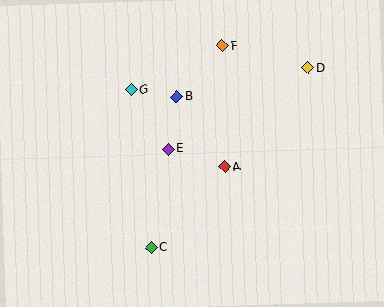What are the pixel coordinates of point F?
Point F is at (222, 46).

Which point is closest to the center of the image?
Point E at (168, 149) is closest to the center.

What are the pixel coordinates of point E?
Point E is at (168, 149).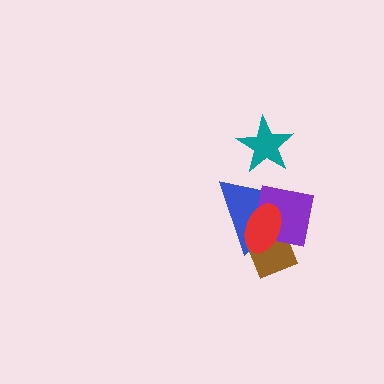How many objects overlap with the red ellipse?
3 objects overlap with the red ellipse.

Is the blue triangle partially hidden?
Yes, it is partially covered by another shape.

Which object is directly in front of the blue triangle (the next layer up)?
The brown diamond is directly in front of the blue triangle.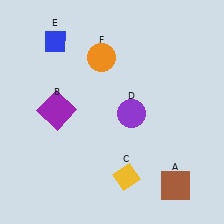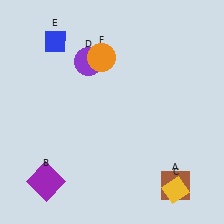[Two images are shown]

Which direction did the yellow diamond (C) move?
The yellow diamond (C) moved right.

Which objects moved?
The objects that moved are: the purple square (B), the yellow diamond (C), the purple circle (D).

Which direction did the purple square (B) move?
The purple square (B) moved down.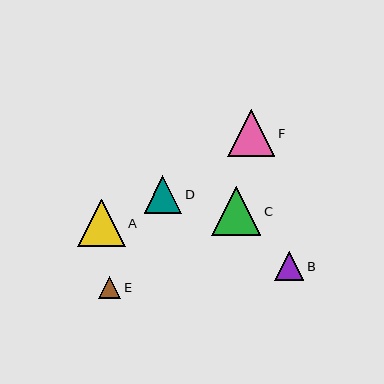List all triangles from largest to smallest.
From largest to smallest: C, A, F, D, B, E.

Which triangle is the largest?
Triangle C is the largest with a size of approximately 49 pixels.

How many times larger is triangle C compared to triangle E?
Triangle C is approximately 2.2 times the size of triangle E.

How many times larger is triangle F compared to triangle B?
Triangle F is approximately 1.6 times the size of triangle B.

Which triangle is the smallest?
Triangle E is the smallest with a size of approximately 22 pixels.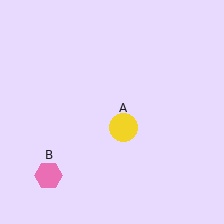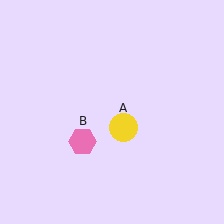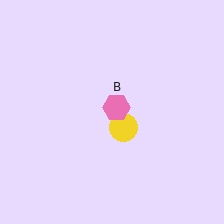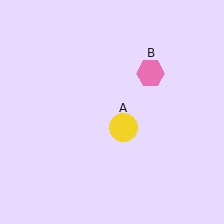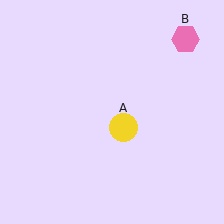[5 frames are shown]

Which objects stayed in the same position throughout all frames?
Yellow circle (object A) remained stationary.